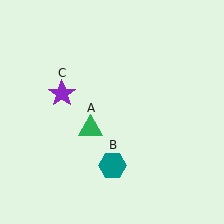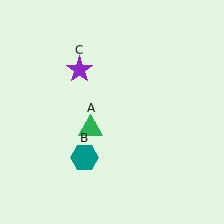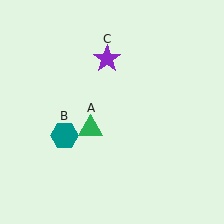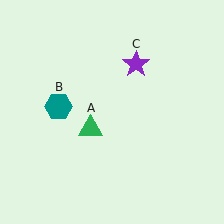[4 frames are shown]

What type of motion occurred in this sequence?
The teal hexagon (object B), purple star (object C) rotated clockwise around the center of the scene.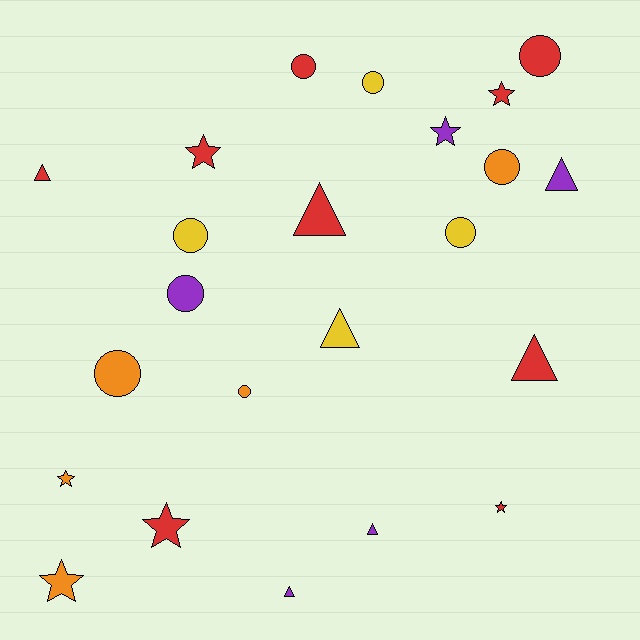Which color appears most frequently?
Red, with 9 objects.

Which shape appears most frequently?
Circle, with 9 objects.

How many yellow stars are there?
There are no yellow stars.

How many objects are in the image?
There are 23 objects.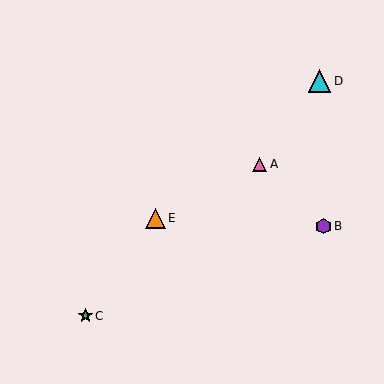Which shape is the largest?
The cyan triangle (labeled D) is the largest.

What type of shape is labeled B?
Shape B is a purple hexagon.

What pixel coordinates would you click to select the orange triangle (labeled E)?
Click at (155, 218) to select the orange triangle E.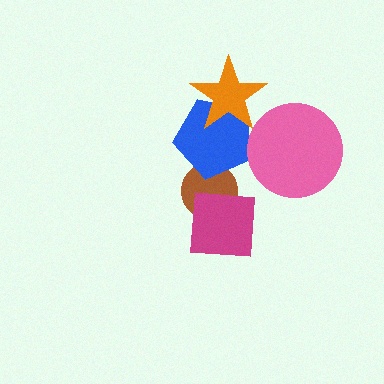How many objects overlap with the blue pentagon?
2 objects overlap with the blue pentagon.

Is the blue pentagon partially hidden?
Yes, it is partially covered by another shape.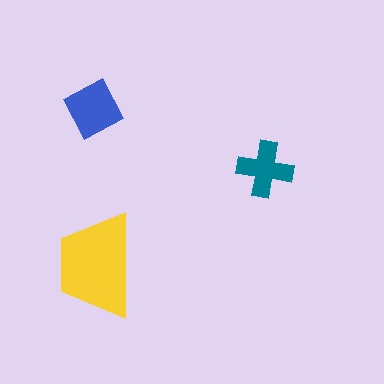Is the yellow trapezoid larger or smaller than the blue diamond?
Larger.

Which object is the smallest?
The teal cross.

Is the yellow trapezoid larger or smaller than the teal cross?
Larger.